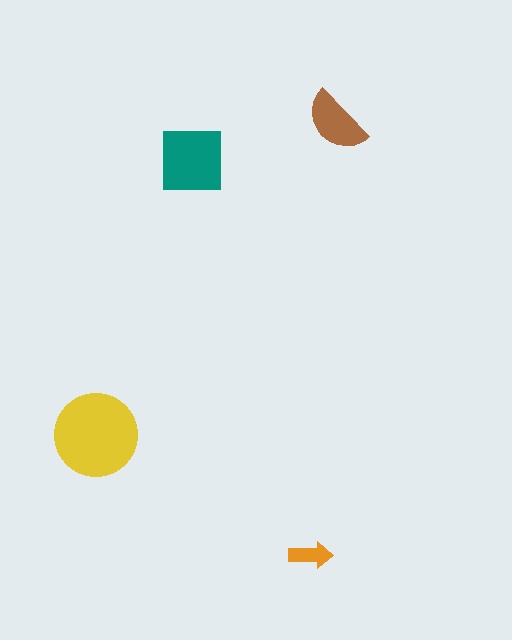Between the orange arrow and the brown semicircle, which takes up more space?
The brown semicircle.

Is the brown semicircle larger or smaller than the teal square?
Smaller.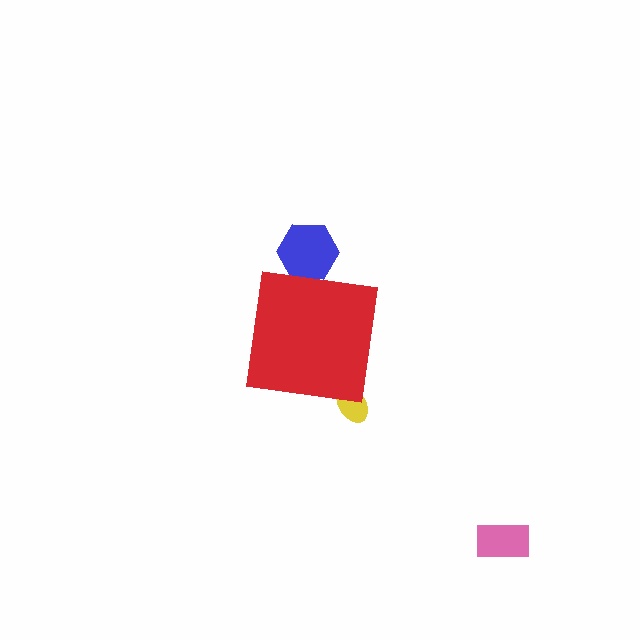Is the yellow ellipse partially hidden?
Yes, the yellow ellipse is partially hidden behind the red square.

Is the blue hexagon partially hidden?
Yes, the blue hexagon is partially hidden behind the red square.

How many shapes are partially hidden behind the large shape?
2 shapes are partially hidden.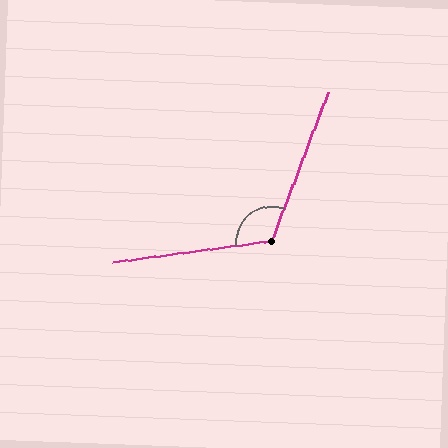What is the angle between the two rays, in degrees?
Approximately 118 degrees.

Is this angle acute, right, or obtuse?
It is obtuse.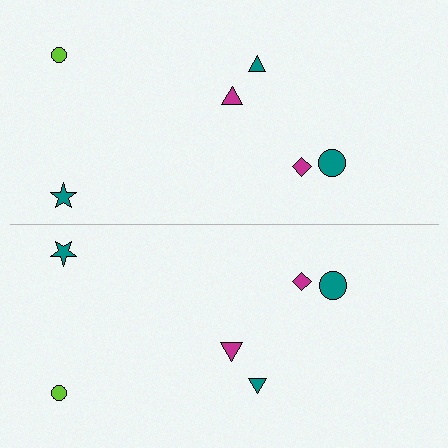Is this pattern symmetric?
Yes, this pattern has bilateral (reflection) symmetry.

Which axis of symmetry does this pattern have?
The pattern has a horizontal axis of symmetry running through the center of the image.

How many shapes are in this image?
There are 12 shapes in this image.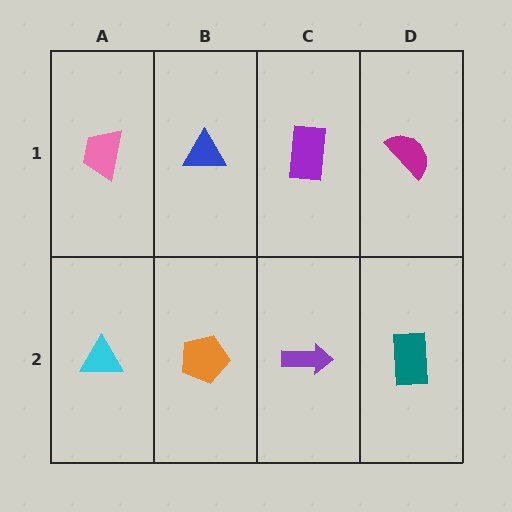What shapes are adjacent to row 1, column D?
A teal rectangle (row 2, column D), a purple rectangle (row 1, column C).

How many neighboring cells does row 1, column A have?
2.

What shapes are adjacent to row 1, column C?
A purple arrow (row 2, column C), a blue triangle (row 1, column B), a magenta semicircle (row 1, column D).